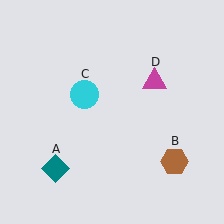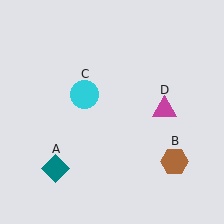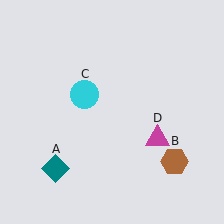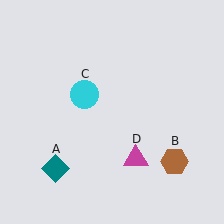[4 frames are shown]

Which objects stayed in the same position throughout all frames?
Teal diamond (object A) and brown hexagon (object B) and cyan circle (object C) remained stationary.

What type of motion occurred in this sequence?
The magenta triangle (object D) rotated clockwise around the center of the scene.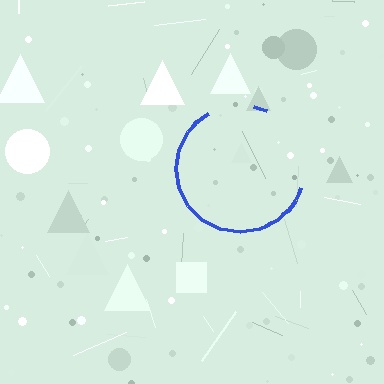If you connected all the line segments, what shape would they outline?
They would outline a circle.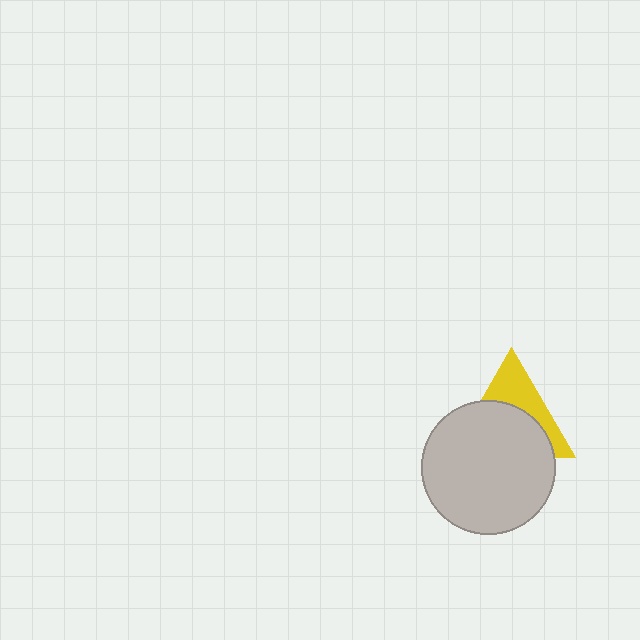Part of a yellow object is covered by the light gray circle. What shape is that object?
It is a triangle.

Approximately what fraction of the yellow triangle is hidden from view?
Roughly 61% of the yellow triangle is hidden behind the light gray circle.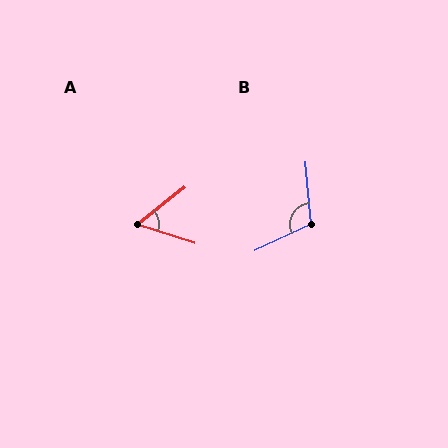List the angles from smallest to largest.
A (57°), B (110°).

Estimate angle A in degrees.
Approximately 57 degrees.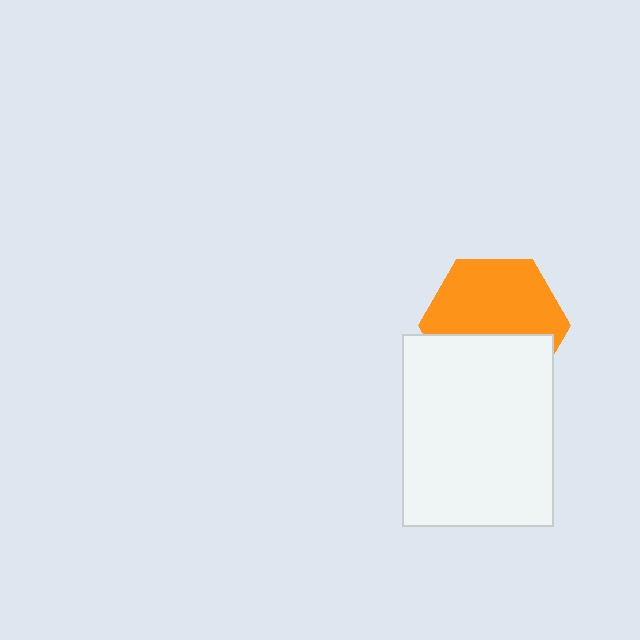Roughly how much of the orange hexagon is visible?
About half of it is visible (roughly 59%).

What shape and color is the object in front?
The object in front is a white rectangle.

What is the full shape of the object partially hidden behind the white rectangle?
The partially hidden object is an orange hexagon.